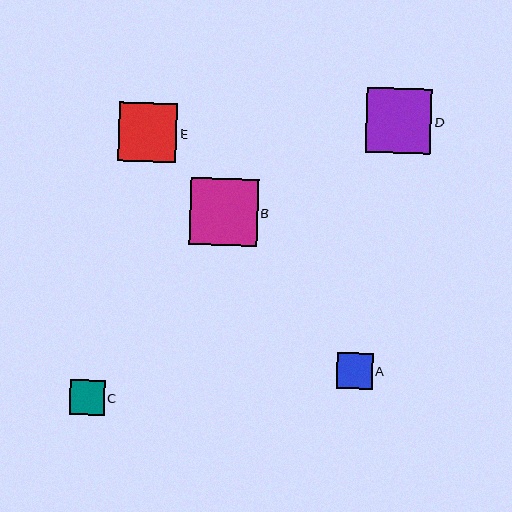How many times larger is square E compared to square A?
Square E is approximately 1.6 times the size of square A.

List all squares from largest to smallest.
From largest to smallest: B, D, E, A, C.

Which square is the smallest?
Square C is the smallest with a size of approximately 35 pixels.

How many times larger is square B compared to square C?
Square B is approximately 1.9 times the size of square C.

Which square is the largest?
Square B is the largest with a size of approximately 67 pixels.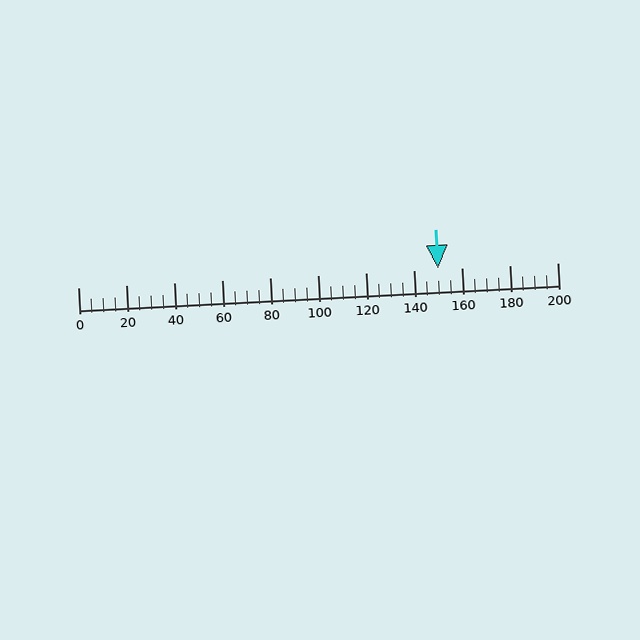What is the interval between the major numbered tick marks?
The major tick marks are spaced 20 units apart.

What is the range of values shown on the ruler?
The ruler shows values from 0 to 200.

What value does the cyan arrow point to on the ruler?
The cyan arrow points to approximately 150.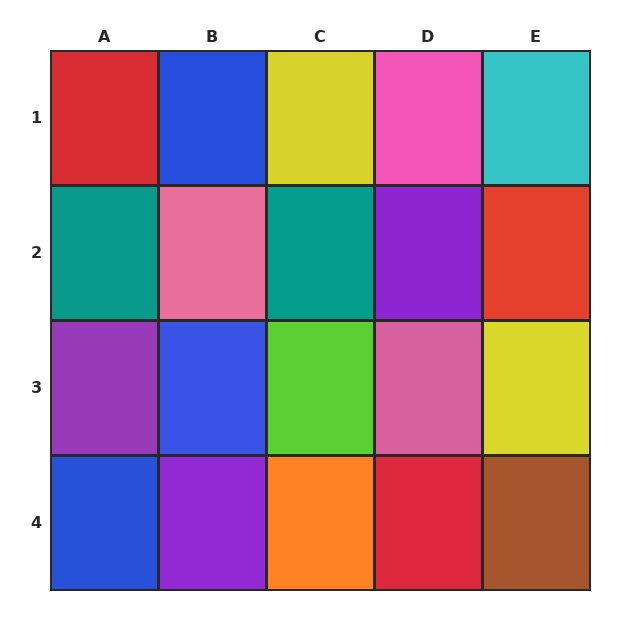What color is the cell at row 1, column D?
Pink.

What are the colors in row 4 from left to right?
Blue, purple, orange, red, brown.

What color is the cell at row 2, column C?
Teal.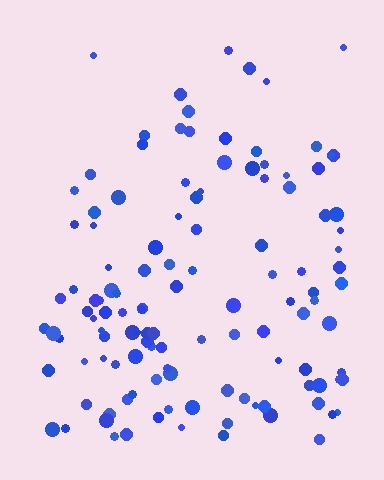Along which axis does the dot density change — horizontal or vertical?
Vertical.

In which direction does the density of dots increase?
From top to bottom, with the bottom side densest.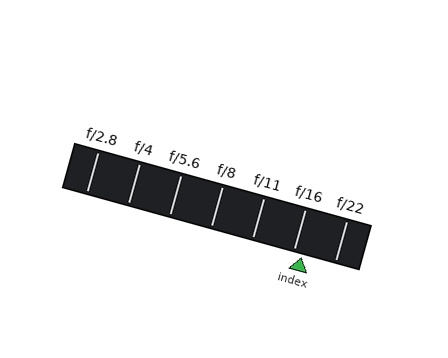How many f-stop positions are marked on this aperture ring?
There are 7 f-stop positions marked.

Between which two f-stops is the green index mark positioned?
The index mark is between f/16 and f/22.